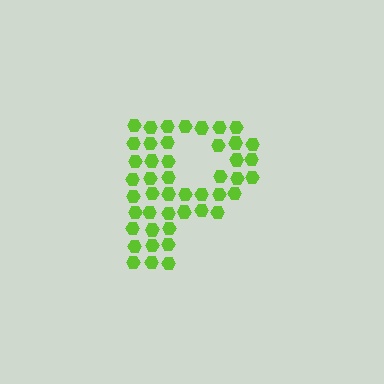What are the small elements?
The small elements are hexagons.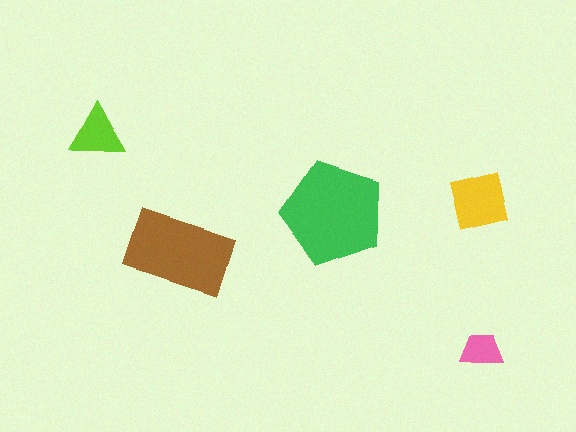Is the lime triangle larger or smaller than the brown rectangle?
Smaller.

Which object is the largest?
The green pentagon.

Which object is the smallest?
The pink trapezoid.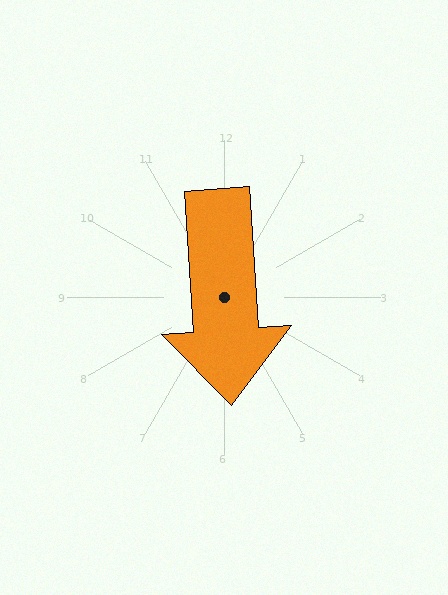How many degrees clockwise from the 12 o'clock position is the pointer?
Approximately 176 degrees.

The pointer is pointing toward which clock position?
Roughly 6 o'clock.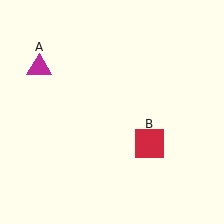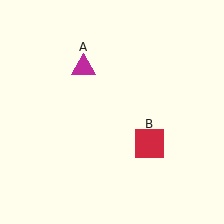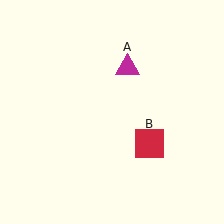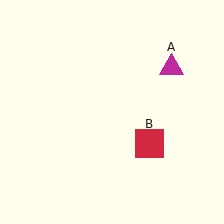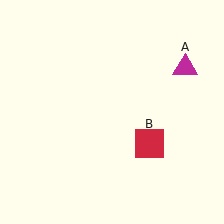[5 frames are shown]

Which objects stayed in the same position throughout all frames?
Red square (object B) remained stationary.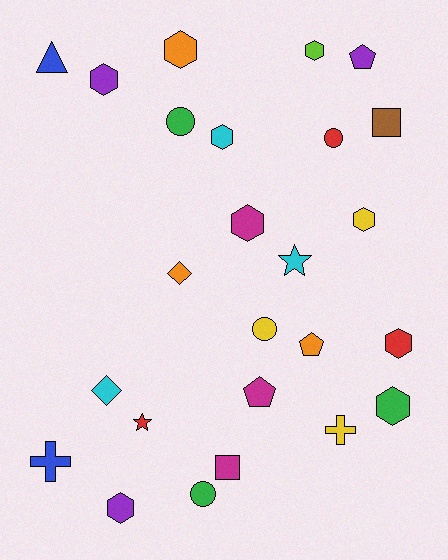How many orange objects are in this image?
There are 3 orange objects.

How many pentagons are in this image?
There are 3 pentagons.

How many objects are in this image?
There are 25 objects.